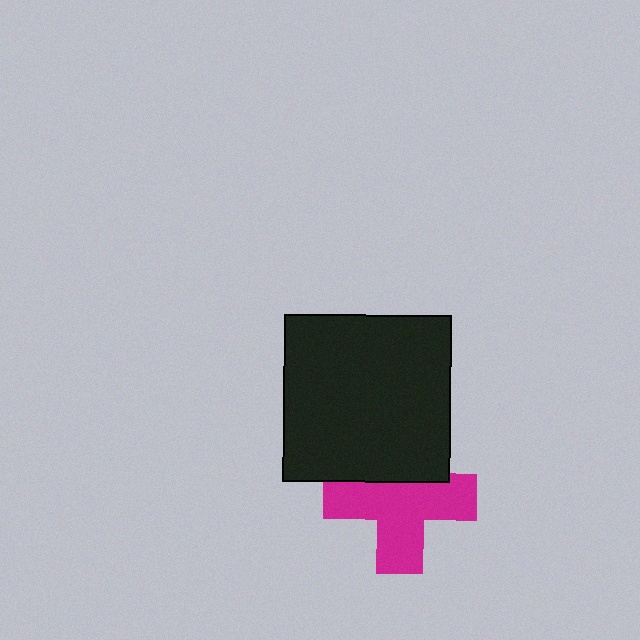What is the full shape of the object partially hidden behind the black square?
The partially hidden object is a magenta cross.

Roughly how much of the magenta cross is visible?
Most of it is visible (roughly 70%).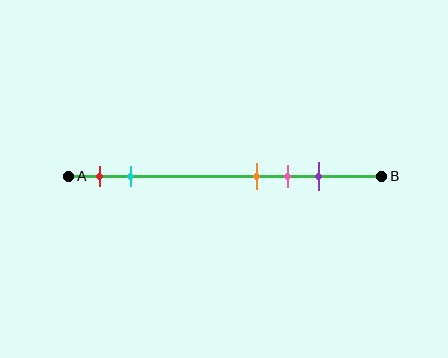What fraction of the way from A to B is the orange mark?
The orange mark is approximately 60% (0.6) of the way from A to B.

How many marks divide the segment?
There are 5 marks dividing the segment.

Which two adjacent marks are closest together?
The orange and pink marks are the closest adjacent pair.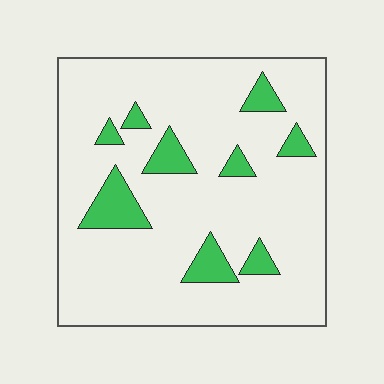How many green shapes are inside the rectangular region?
9.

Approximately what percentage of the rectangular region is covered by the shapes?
Approximately 15%.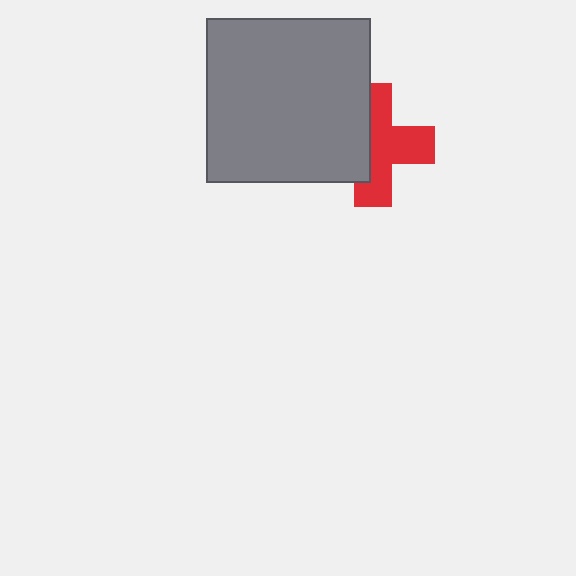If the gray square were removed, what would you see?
You would see the complete red cross.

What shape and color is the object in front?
The object in front is a gray square.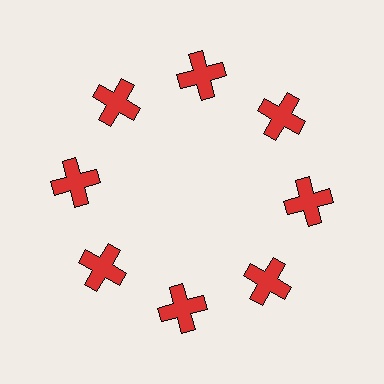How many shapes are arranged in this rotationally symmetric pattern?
There are 8 shapes, arranged in 8 groups of 1.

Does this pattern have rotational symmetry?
Yes, this pattern has 8-fold rotational symmetry. It looks the same after rotating 45 degrees around the center.